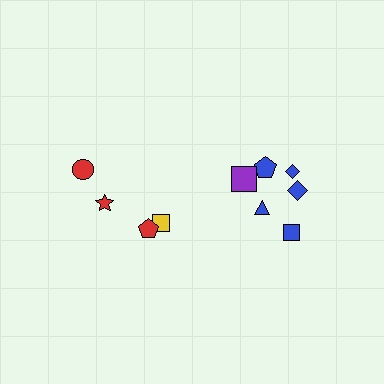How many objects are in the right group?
There are 6 objects.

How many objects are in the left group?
There are 4 objects.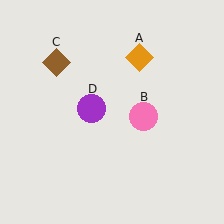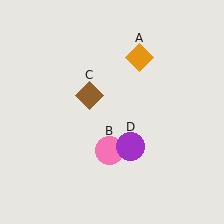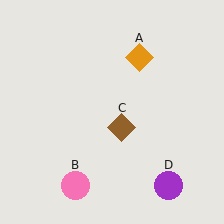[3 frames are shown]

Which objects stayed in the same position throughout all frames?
Orange diamond (object A) remained stationary.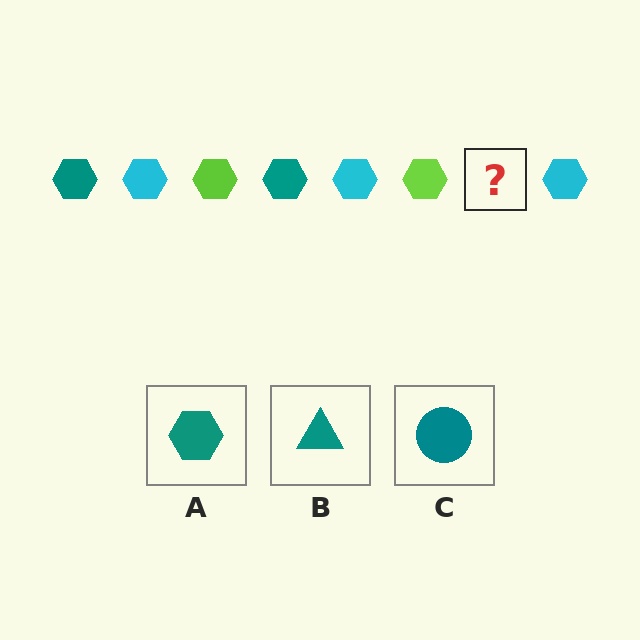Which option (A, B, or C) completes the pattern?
A.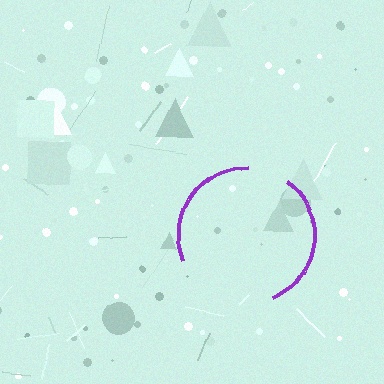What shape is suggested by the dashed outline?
The dashed outline suggests a circle.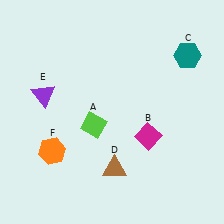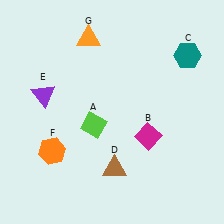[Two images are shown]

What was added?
An orange triangle (G) was added in Image 2.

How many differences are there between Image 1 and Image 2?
There is 1 difference between the two images.